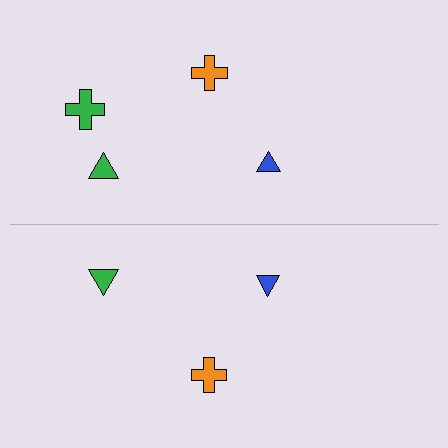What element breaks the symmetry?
A green cross is missing from the bottom side.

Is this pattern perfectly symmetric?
No, the pattern is not perfectly symmetric. A green cross is missing from the bottom side.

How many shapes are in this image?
There are 7 shapes in this image.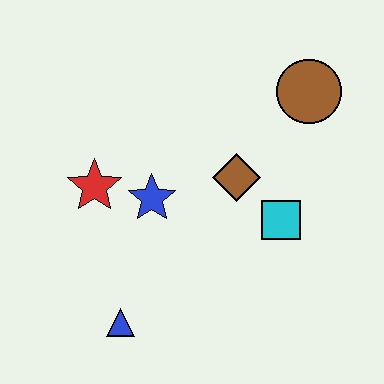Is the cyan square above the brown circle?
No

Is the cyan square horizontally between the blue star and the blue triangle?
No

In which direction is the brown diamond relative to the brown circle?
The brown diamond is below the brown circle.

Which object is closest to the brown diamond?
The cyan square is closest to the brown diamond.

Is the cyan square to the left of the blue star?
No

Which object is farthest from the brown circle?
The blue triangle is farthest from the brown circle.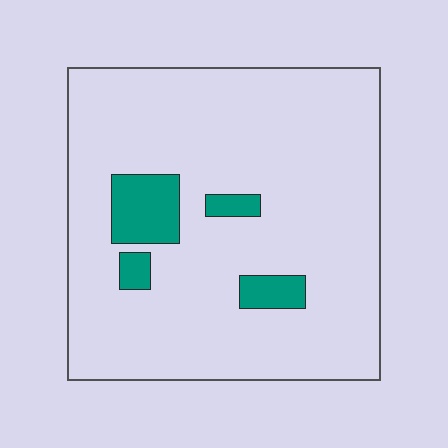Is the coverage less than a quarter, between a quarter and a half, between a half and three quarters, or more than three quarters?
Less than a quarter.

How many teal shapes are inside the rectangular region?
4.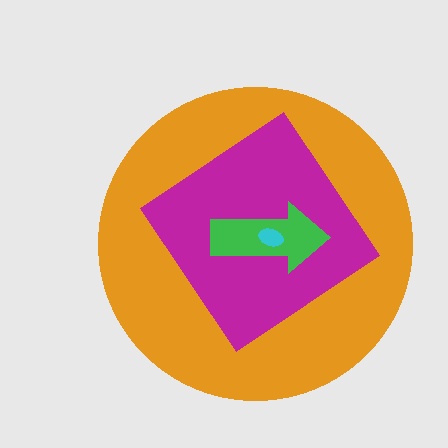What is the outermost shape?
The orange circle.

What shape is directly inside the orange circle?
The magenta diamond.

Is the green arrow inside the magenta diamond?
Yes.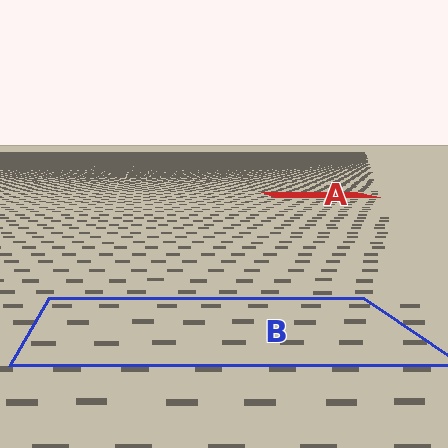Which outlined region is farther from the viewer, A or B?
Region A is farther from the viewer — the texture elements inside it appear smaller and more densely packed.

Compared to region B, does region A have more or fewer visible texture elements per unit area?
Region A has more texture elements per unit area — they are packed more densely because it is farther away.